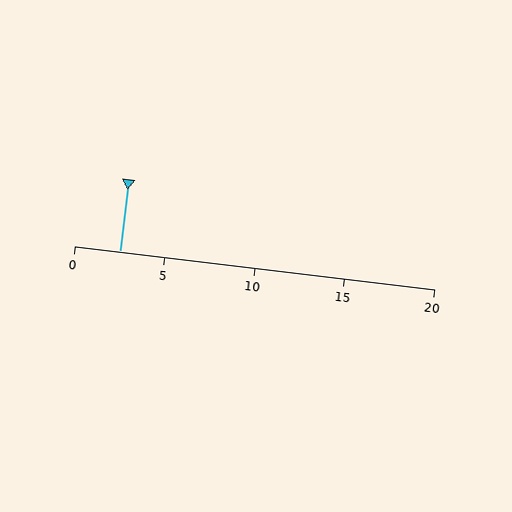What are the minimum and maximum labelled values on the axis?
The axis runs from 0 to 20.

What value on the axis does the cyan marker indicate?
The marker indicates approximately 2.5.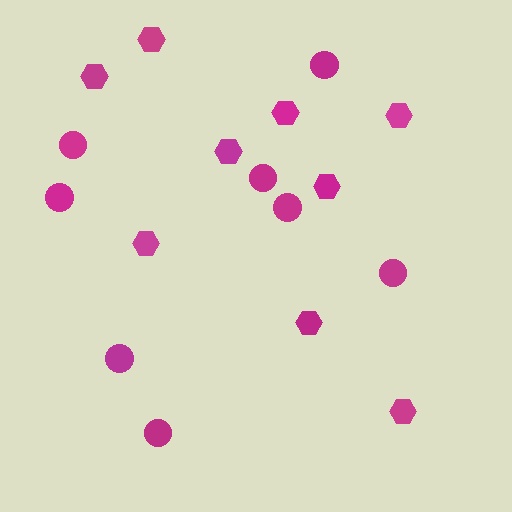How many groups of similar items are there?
There are 2 groups: one group of circles (8) and one group of hexagons (9).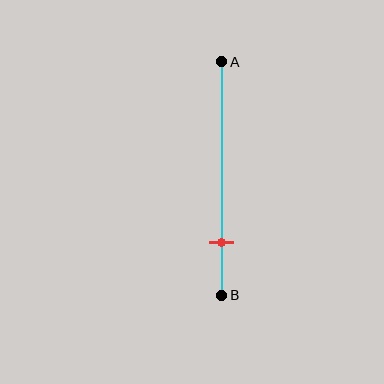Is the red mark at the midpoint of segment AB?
No, the mark is at about 75% from A, not at the 50% midpoint.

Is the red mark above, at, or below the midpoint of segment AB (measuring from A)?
The red mark is below the midpoint of segment AB.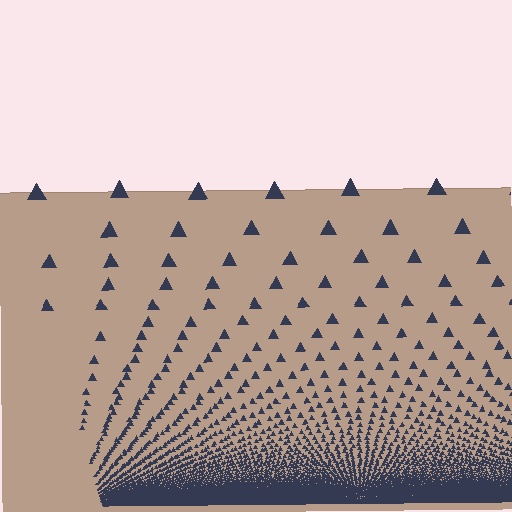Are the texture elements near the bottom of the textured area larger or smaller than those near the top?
Smaller. The gradient is inverted — elements near the bottom are smaller and denser.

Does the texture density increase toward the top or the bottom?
Density increases toward the bottom.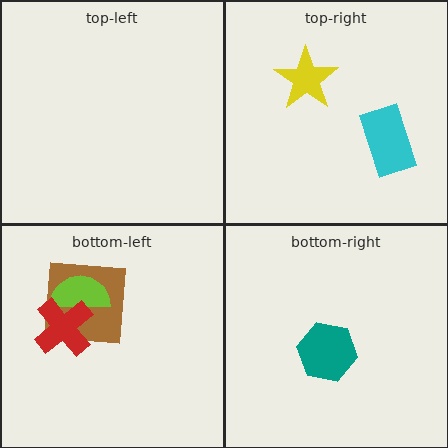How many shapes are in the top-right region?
2.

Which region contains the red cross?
The bottom-left region.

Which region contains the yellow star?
The top-right region.